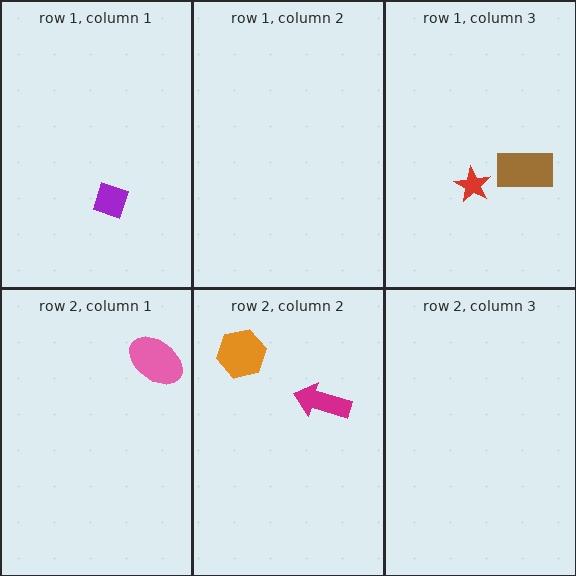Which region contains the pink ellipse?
The row 2, column 1 region.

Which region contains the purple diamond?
The row 1, column 1 region.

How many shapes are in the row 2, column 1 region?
1.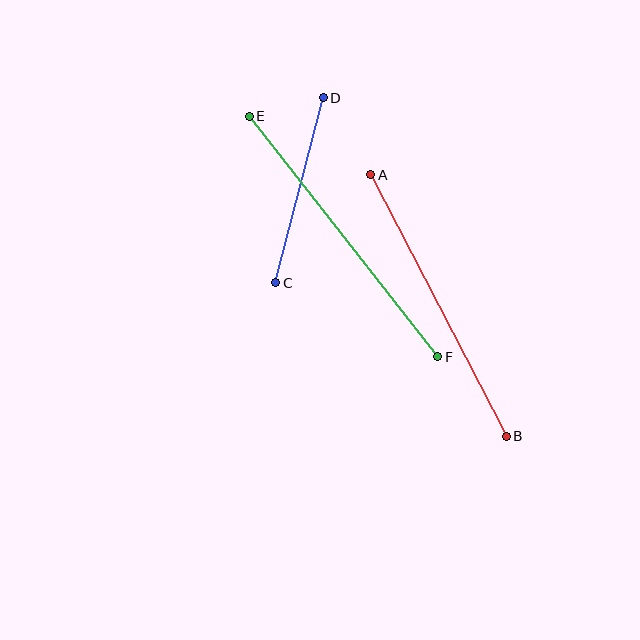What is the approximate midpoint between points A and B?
The midpoint is at approximately (438, 306) pixels.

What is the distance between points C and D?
The distance is approximately 191 pixels.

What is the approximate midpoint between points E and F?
The midpoint is at approximately (344, 236) pixels.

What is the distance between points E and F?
The distance is approximately 306 pixels.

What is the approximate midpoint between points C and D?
The midpoint is at approximately (299, 190) pixels.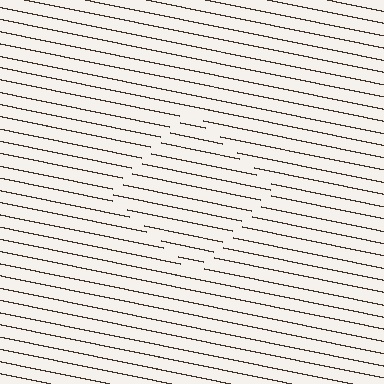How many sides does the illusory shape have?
4 sides — the line-ends trace a square.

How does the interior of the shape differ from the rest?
The interior of the shape contains the same grating, shifted by half a period — the contour is defined by the phase discontinuity where line-ends from the inner and outer gratings abut.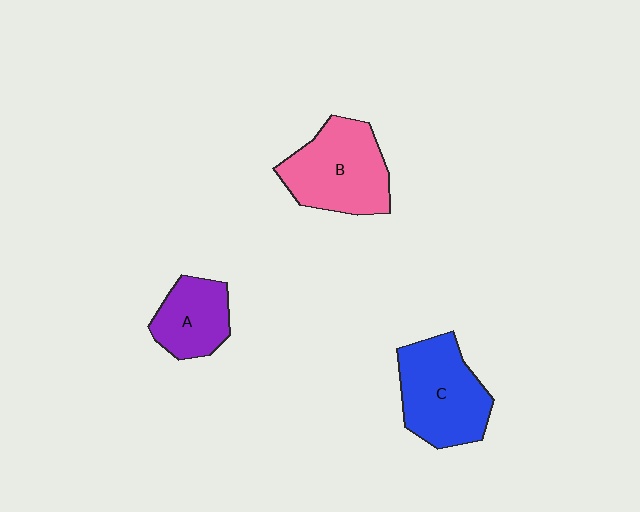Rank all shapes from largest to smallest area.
From largest to smallest: B (pink), C (blue), A (purple).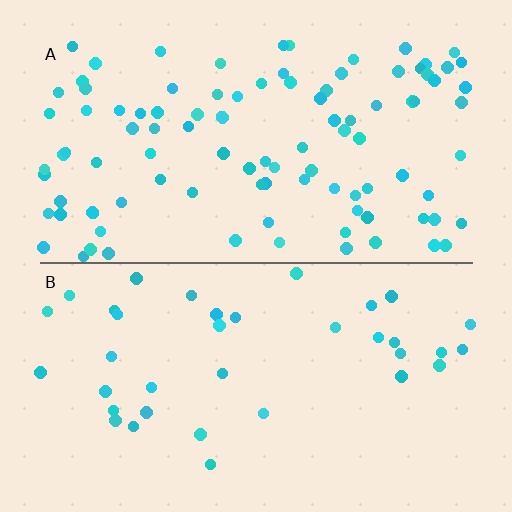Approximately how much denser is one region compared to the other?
Approximately 2.7× — region A over region B.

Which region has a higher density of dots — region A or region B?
A (the top).